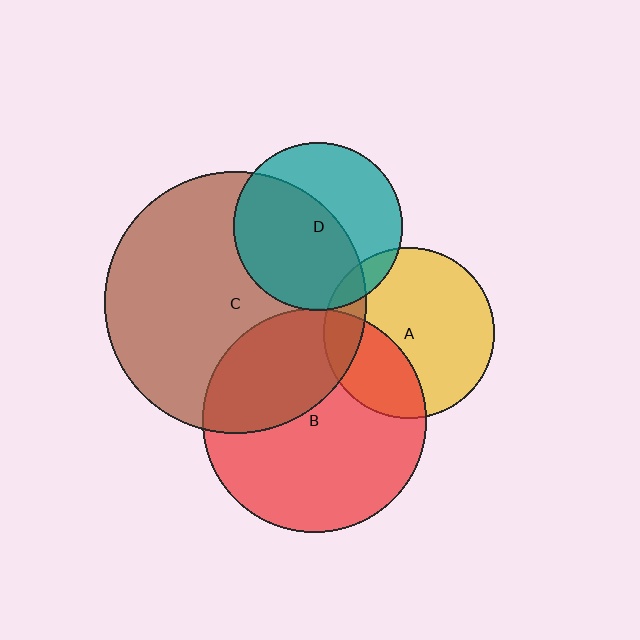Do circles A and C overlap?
Yes.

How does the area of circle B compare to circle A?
Approximately 1.7 times.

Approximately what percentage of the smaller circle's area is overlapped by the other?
Approximately 15%.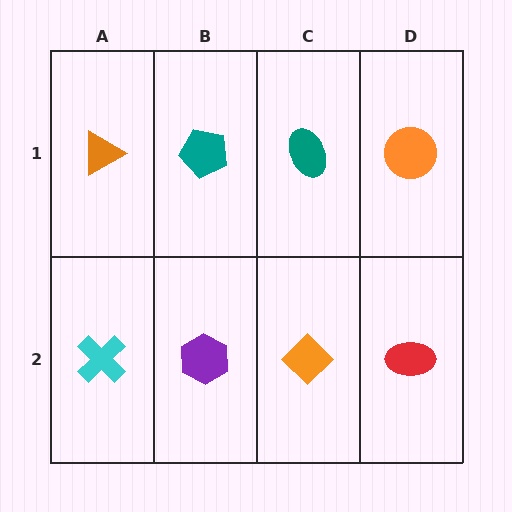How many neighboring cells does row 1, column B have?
3.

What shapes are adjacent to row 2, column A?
An orange triangle (row 1, column A), a purple hexagon (row 2, column B).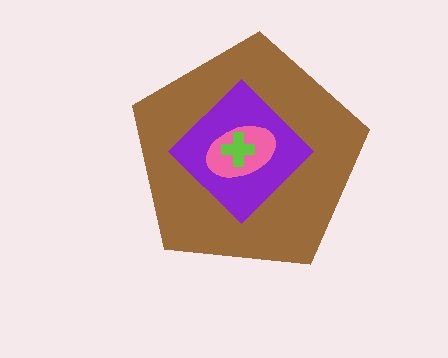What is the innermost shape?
The lime cross.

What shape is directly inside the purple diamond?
The pink ellipse.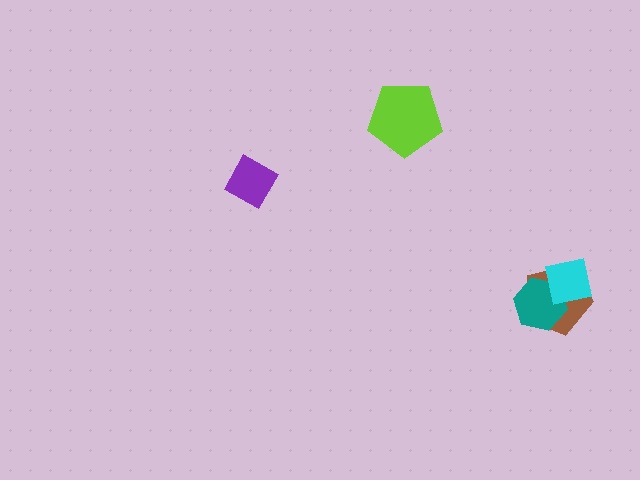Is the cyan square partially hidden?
No, no other shape covers it.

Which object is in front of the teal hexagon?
The cyan square is in front of the teal hexagon.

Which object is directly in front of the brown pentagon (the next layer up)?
The teal hexagon is directly in front of the brown pentagon.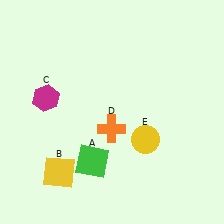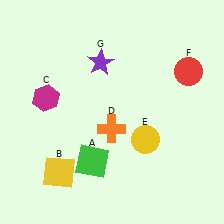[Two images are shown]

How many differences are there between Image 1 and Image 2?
There are 2 differences between the two images.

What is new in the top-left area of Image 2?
A purple star (G) was added in the top-left area of Image 2.